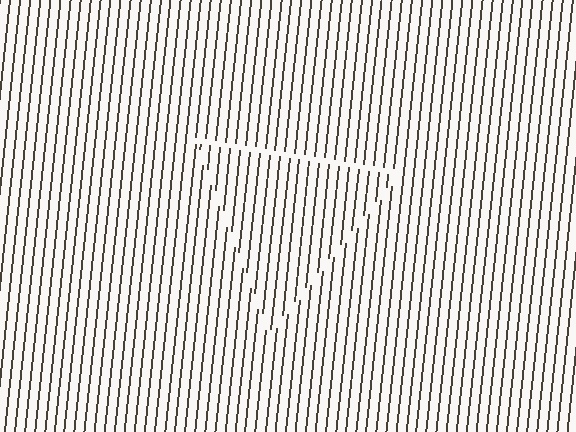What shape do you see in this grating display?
An illusory triangle. The interior of the shape contains the same grating, shifted by half a period — the contour is defined by the phase discontinuity where line-ends from the inner and outer gratings abut.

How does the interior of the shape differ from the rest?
The interior of the shape contains the same grating, shifted by half a period — the contour is defined by the phase discontinuity where line-ends from the inner and outer gratings abut.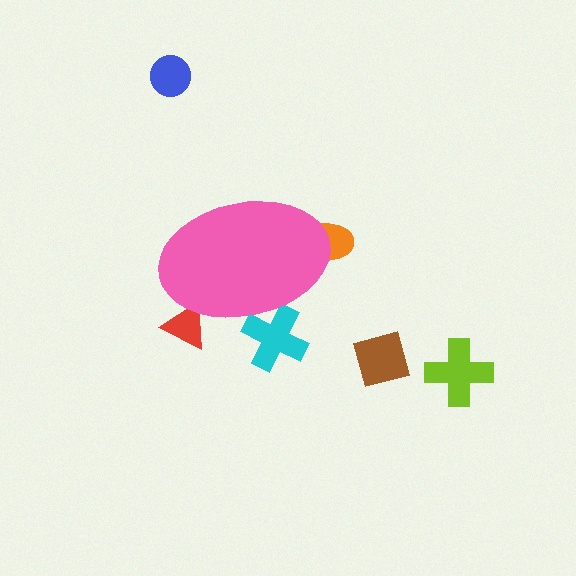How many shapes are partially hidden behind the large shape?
3 shapes are partially hidden.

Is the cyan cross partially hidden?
Yes, the cyan cross is partially hidden behind the pink ellipse.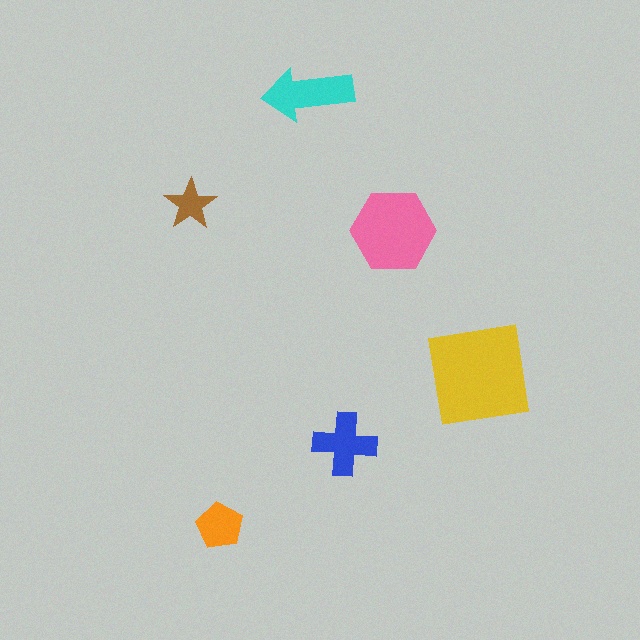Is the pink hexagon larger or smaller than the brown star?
Larger.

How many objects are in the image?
There are 6 objects in the image.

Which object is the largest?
The yellow square.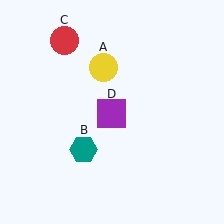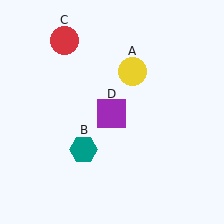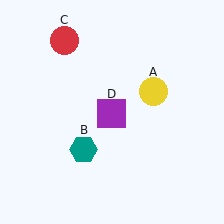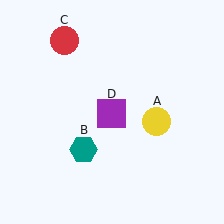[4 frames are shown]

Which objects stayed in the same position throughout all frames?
Teal hexagon (object B) and red circle (object C) and purple square (object D) remained stationary.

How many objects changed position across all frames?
1 object changed position: yellow circle (object A).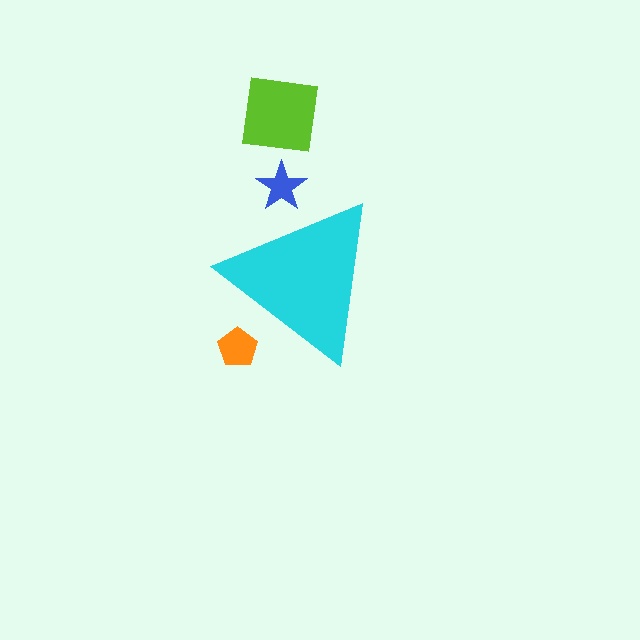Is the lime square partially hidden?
No, the lime square is fully visible.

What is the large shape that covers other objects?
A cyan triangle.